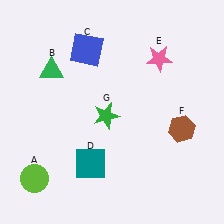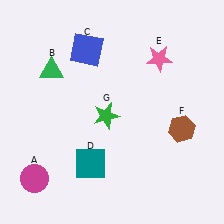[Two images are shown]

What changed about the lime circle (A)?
In Image 1, A is lime. In Image 2, it changed to magenta.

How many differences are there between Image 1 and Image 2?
There is 1 difference between the two images.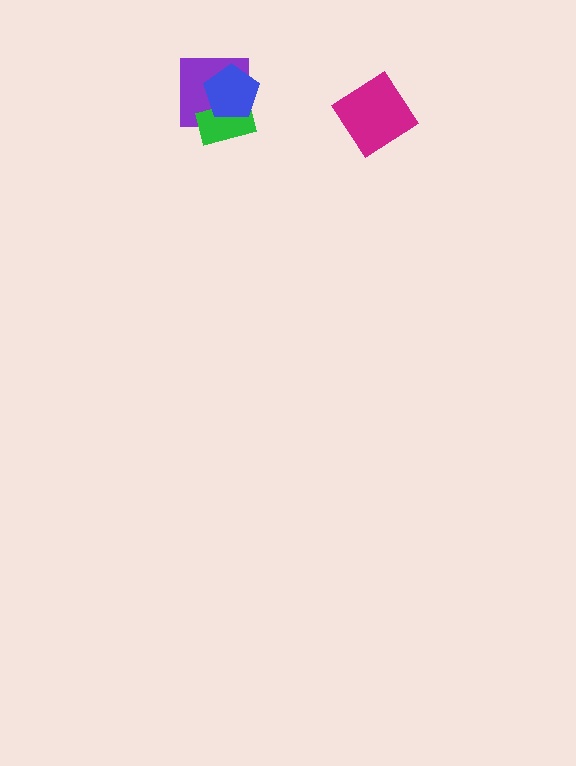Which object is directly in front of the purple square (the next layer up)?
The green rectangle is directly in front of the purple square.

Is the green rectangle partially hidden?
Yes, it is partially covered by another shape.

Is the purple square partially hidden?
Yes, it is partially covered by another shape.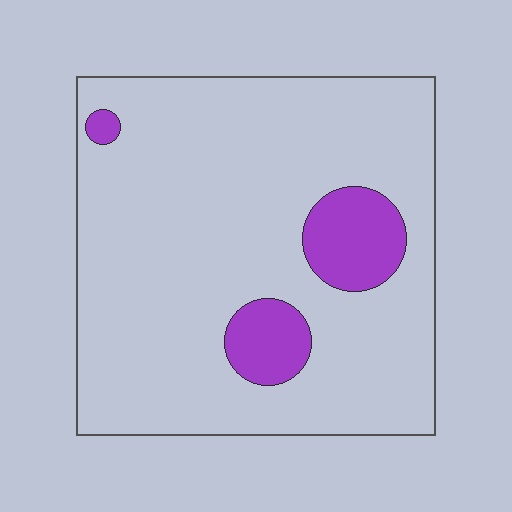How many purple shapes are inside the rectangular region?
3.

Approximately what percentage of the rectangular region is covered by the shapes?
Approximately 10%.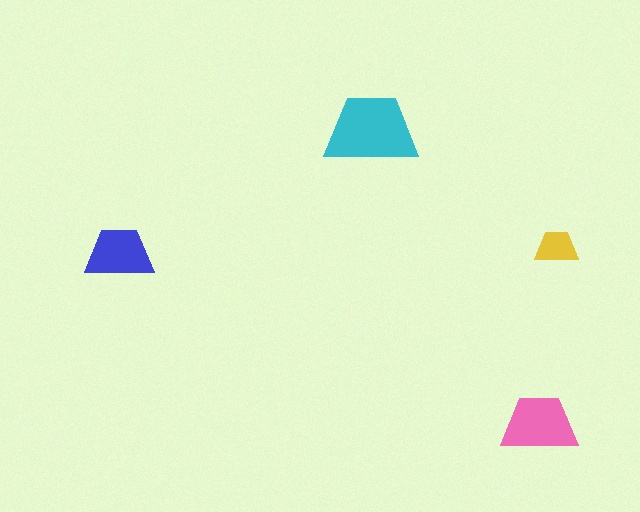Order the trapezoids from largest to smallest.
the cyan one, the pink one, the blue one, the yellow one.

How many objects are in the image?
There are 4 objects in the image.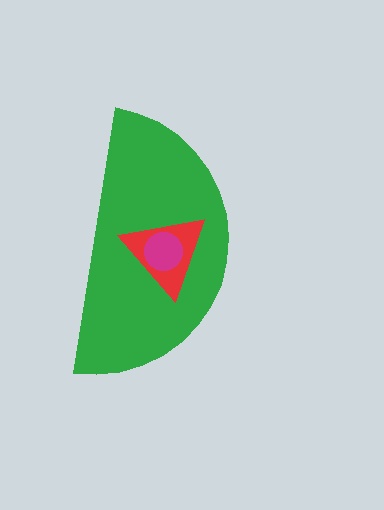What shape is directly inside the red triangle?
The magenta circle.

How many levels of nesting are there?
3.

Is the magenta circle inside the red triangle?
Yes.